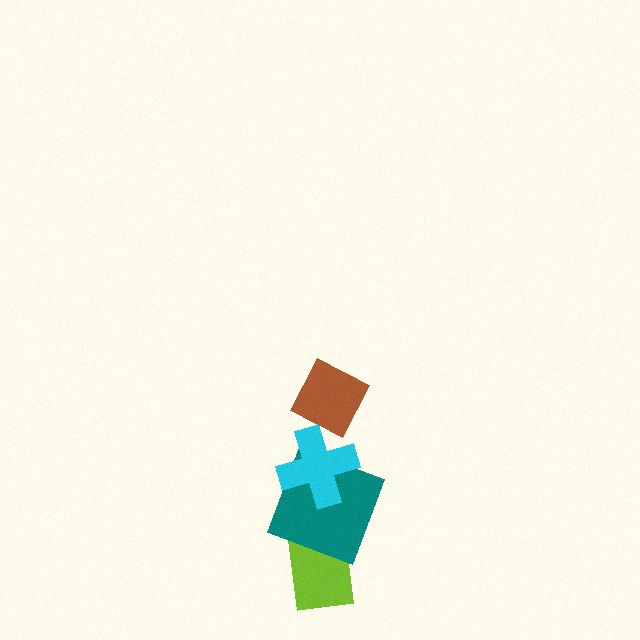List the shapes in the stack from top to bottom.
From top to bottom: the brown diamond, the cyan cross, the teal square, the lime rectangle.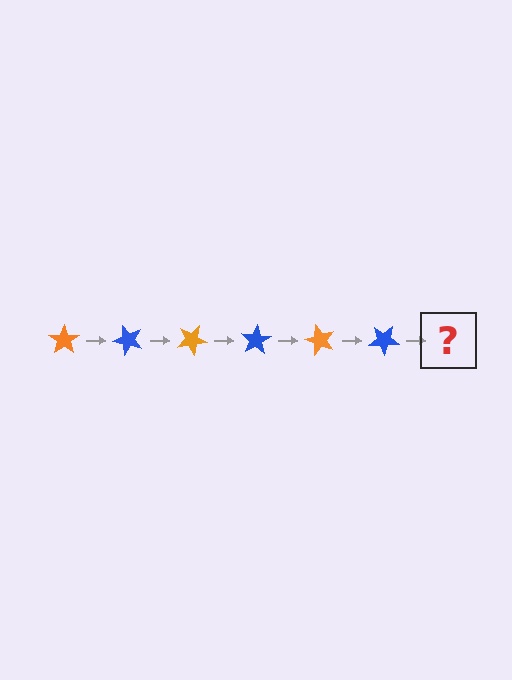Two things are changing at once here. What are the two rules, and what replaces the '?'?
The two rules are that it rotates 50 degrees each step and the color cycles through orange and blue. The '?' should be an orange star, rotated 300 degrees from the start.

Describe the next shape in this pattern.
It should be an orange star, rotated 300 degrees from the start.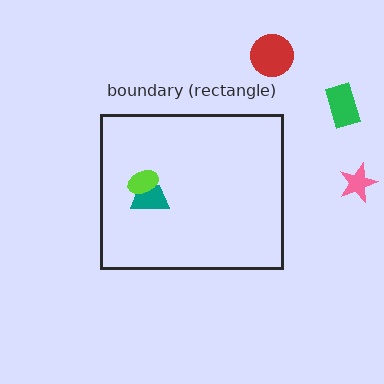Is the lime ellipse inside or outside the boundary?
Inside.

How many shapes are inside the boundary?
2 inside, 3 outside.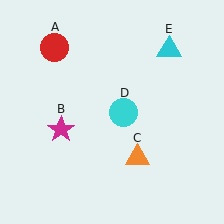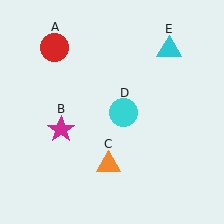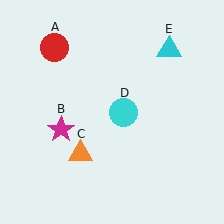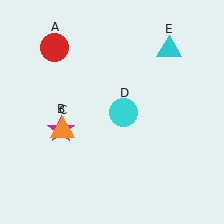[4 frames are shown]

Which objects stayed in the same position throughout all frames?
Red circle (object A) and magenta star (object B) and cyan circle (object D) and cyan triangle (object E) remained stationary.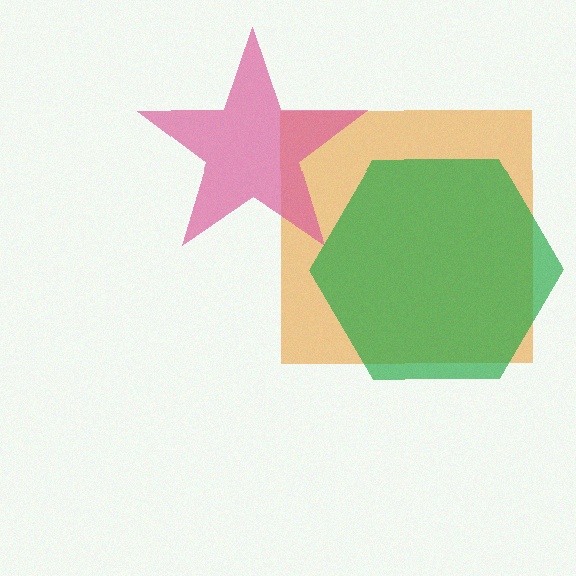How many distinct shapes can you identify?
There are 3 distinct shapes: an orange square, a pink star, a green hexagon.